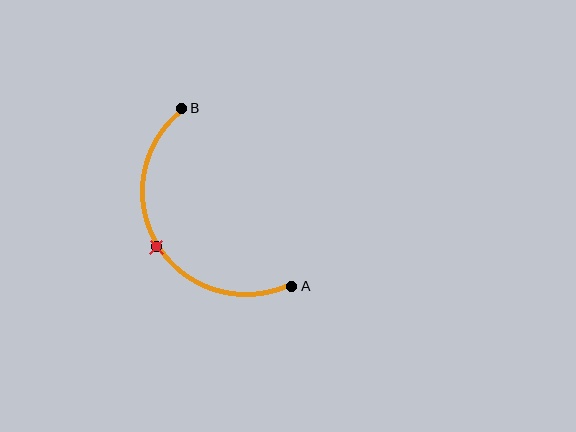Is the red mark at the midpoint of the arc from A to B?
Yes. The red mark lies on the arc at equal arc-length from both A and B — it is the arc midpoint.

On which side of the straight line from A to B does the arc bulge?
The arc bulges to the left of the straight line connecting A and B.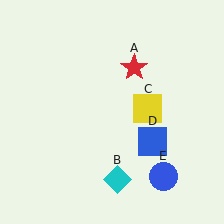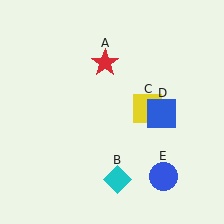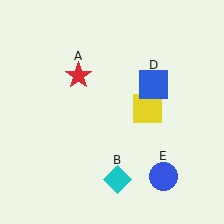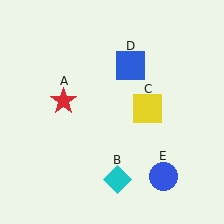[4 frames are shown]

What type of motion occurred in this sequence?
The red star (object A), blue square (object D) rotated counterclockwise around the center of the scene.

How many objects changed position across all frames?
2 objects changed position: red star (object A), blue square (object D).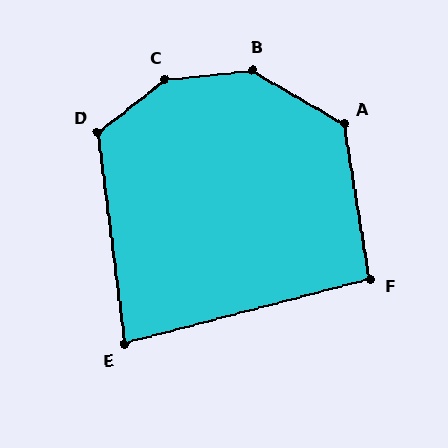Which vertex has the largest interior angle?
C, at approximately 148 degrees.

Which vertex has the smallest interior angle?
E, at approximately 82 degrees.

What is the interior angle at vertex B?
Approximately 144 degrees (obtuse).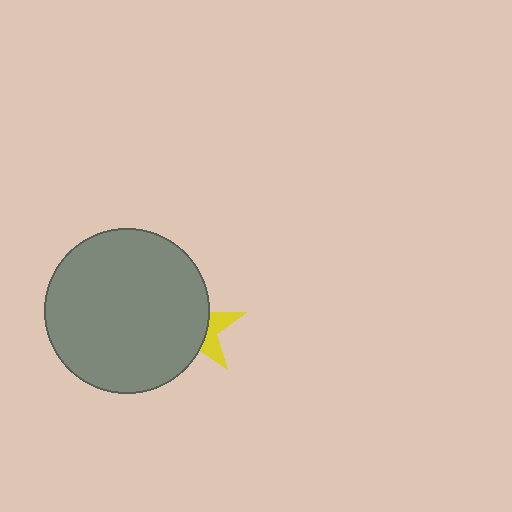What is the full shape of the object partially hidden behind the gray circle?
The partially hidden object is a yellow star.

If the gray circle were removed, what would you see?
You would see the complete yellow star.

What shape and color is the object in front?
The object in front is a gray circle.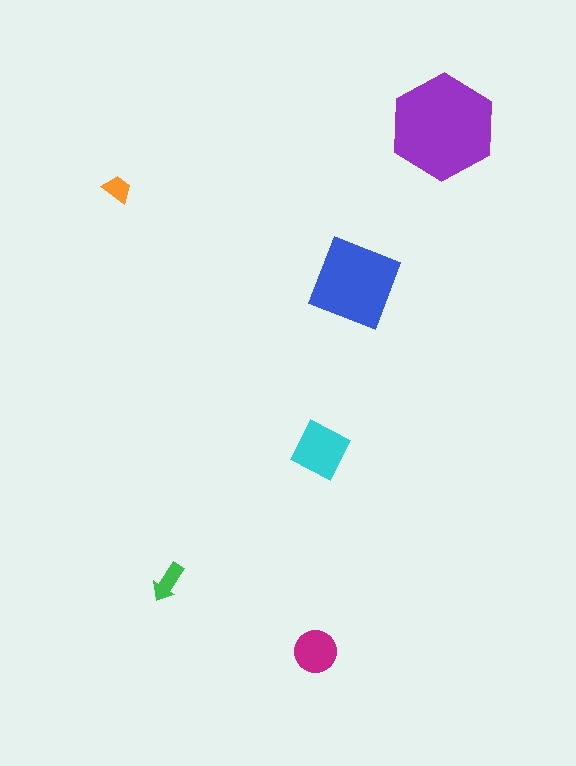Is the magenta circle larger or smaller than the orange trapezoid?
Larger.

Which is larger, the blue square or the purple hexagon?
The purple hexagon.